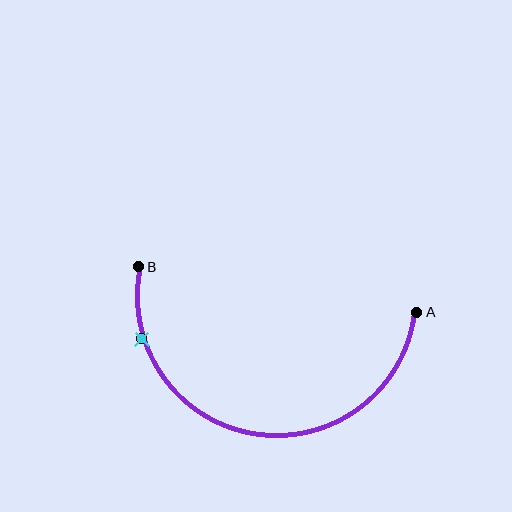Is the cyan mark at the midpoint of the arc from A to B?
No. The cyan mark lies on the arc but is closer to endpoint B. The arc midpoint would be at the point on the curve equidistant along the arc from both A and B.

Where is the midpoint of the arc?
The arc midpoint is the point on the curve farthest from the straight line joining A and B. It sits below that line.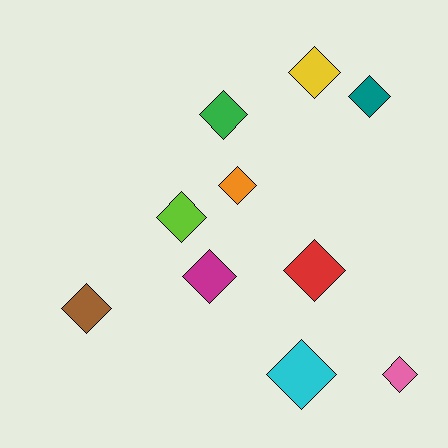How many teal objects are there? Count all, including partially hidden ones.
There is 1 teal object.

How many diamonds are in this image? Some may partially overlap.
There are 10 diamonds.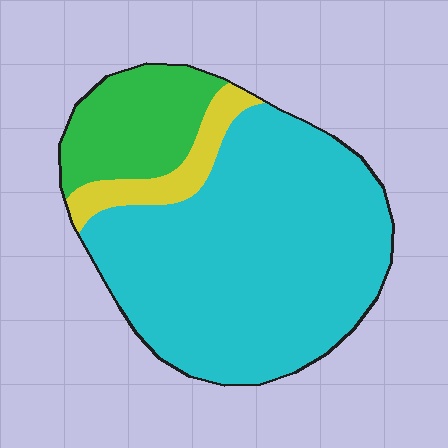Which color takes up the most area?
Cyan, at roughly 75%.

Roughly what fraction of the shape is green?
Green covers 18% of the shape.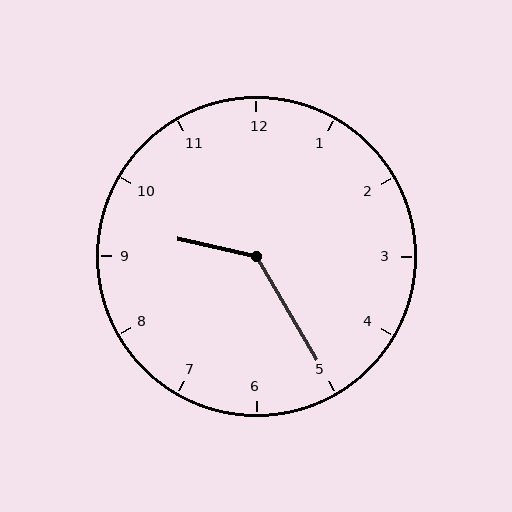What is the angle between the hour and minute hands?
Approximately 132 degrees.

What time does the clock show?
9:25.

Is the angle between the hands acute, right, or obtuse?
It is obtuse.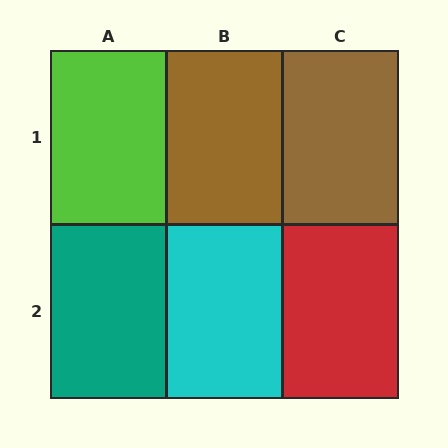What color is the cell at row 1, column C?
Brown.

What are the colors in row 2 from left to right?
Teal, cyan, red.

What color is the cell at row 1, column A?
Lime.